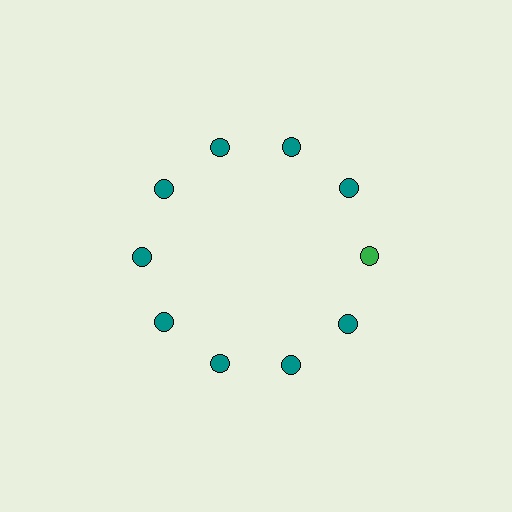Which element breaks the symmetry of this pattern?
The green circle at roughly the 3 o'clock position breaks the symmetry. All other shapes are teal circles.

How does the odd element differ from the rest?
It has a different color: green instead of teal.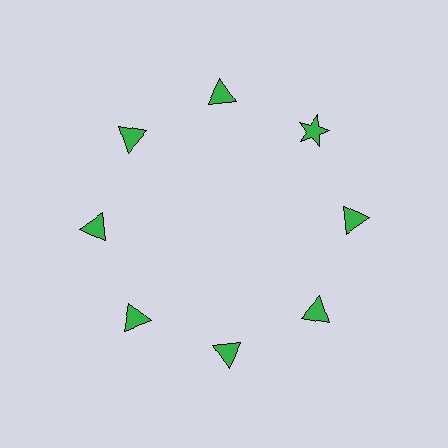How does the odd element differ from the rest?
It has a different shape: star instead of triangle.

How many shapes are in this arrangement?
There are 8 shapes arranged in a ring pattern.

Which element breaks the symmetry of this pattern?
The green star at roughly the 2 o'clock position breaks the symmetry. All other shapes are green triangles.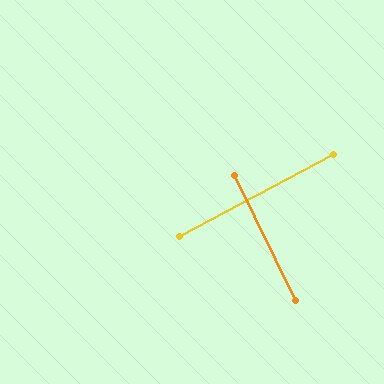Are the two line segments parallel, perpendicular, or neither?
Perpendicular — they meet at approximately 88°.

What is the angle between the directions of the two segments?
Approximately 88 degrees.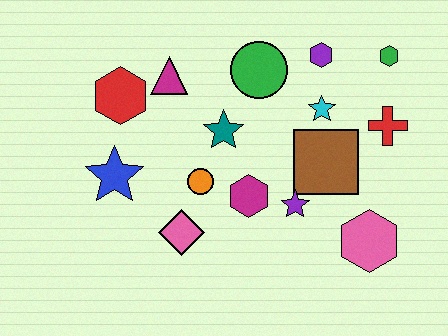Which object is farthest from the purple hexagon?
The blue star is farthest from the purple hexagon.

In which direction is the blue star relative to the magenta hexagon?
The blue star is to the left of the magenta hexagon.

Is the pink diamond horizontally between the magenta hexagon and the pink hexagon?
No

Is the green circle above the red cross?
Yes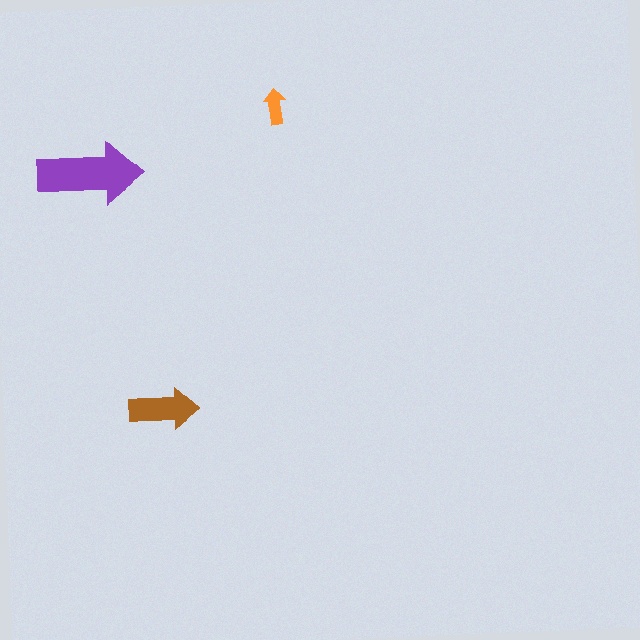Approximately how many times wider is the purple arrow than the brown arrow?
About 1.5 times wider.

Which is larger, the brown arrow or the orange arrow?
The brown one.